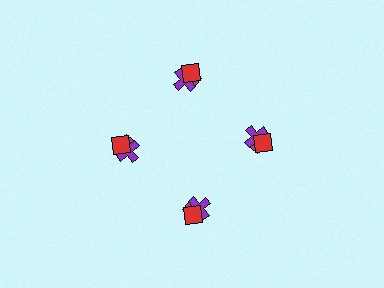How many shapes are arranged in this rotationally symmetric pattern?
There are 12 shapes, arranged in 4 groups of 3.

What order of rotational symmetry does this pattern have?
This pattern has 4-fold rotational symmetry.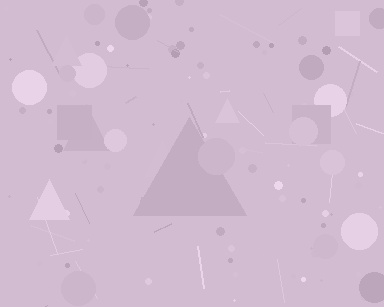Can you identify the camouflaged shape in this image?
The camouflaged shape is a triangle.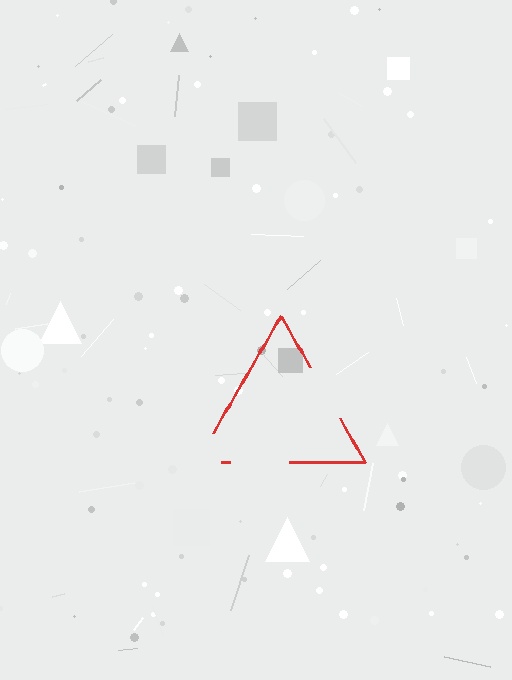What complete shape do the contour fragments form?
The contour fragments form a triangle.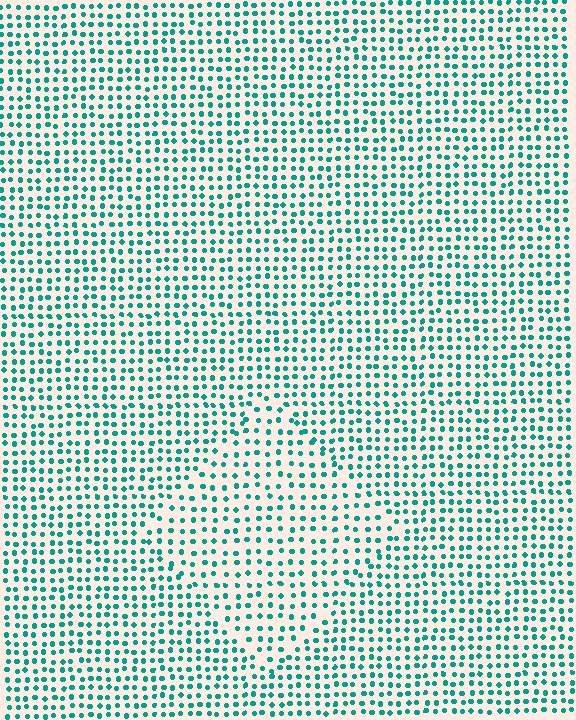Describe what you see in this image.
The image contains small teal elements arranged at two different densities. A diamond-shaped region is visible where the elements are less densely packed than the surrounding area.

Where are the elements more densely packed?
The elements are more densely packed outside the diamond boundary.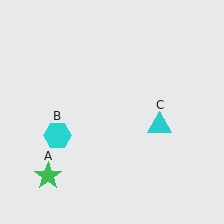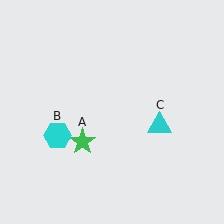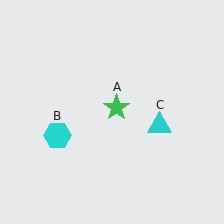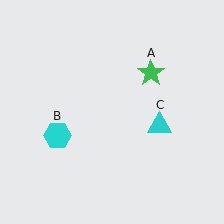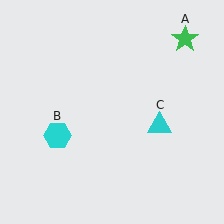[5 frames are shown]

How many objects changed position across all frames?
1 object changed position: green star (object A).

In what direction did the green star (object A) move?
The green star (object A) moved up and to the right.